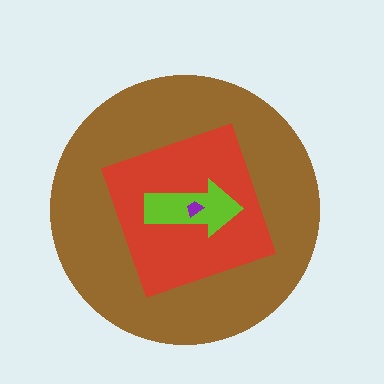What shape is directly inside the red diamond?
The lime arrow.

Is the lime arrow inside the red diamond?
Yes.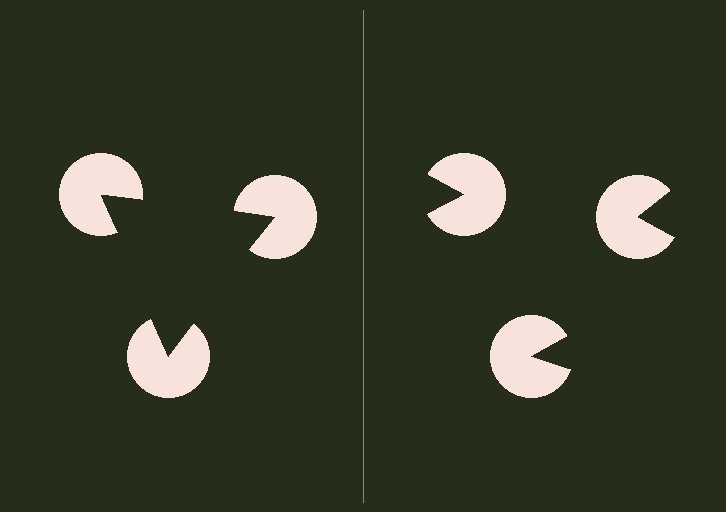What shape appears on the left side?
An illusory triangle.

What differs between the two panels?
The pac-man discs are positioned identically on both sides; only the wedge orientations differ. On the left they align to a triangle; on the right they are misaligned.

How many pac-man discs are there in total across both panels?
6 — 3 on each side.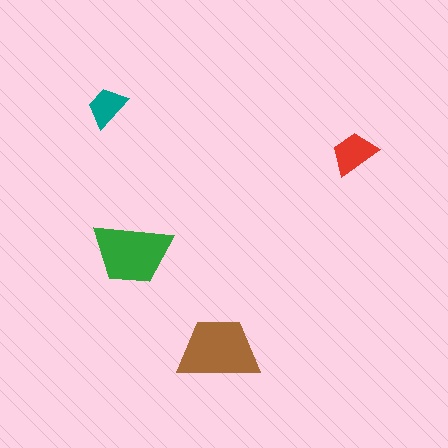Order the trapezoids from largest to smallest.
the brown one, the green one, the red one, the teal one.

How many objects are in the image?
There are 4 objects in the image.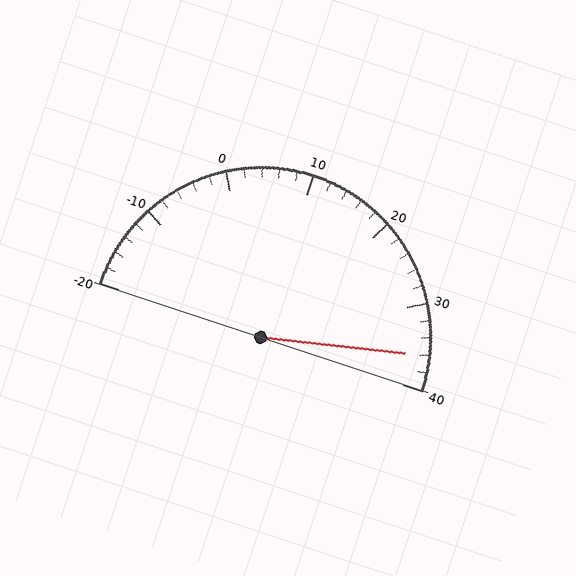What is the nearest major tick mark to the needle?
The nearest major tick mark is 40.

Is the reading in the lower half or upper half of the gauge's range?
The reading is in the upper half of the range (-20 to 40).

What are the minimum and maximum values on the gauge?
The gauge ranges from -20 to 40.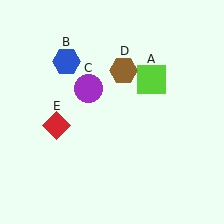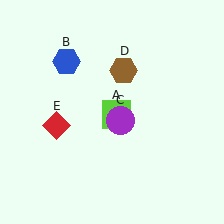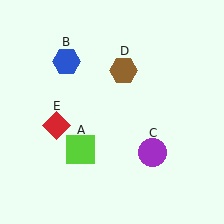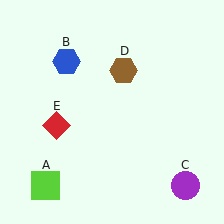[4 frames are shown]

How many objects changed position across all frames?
2 objects changed position: lime square (object A), purple circle (object C).